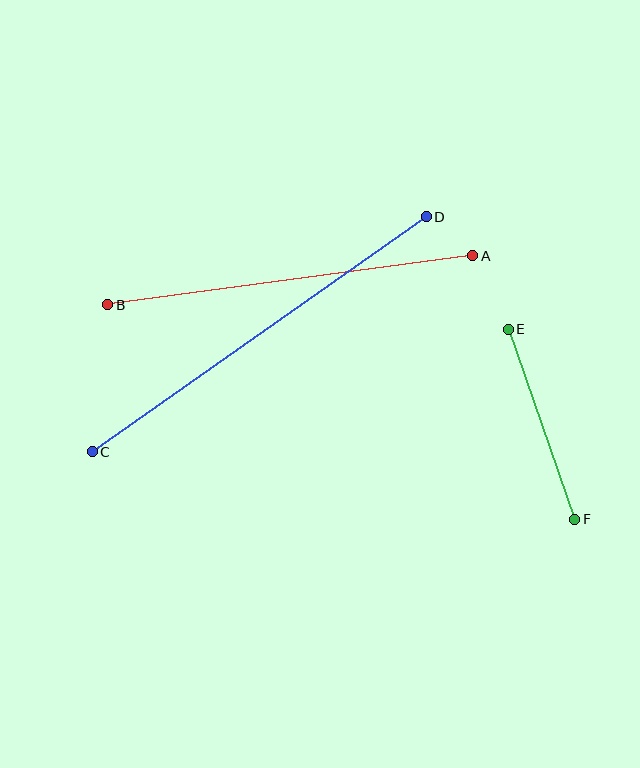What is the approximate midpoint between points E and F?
The midpoint is at approximately (541, 424) pixels.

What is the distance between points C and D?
The distance is approximately 409 pixels.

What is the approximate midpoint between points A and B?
The midpoint is at approximately (290, 280) pixels.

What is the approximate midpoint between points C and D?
The midpoint is at approximately (259, 334) pixels.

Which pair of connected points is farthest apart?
Points C and D are farthest apart.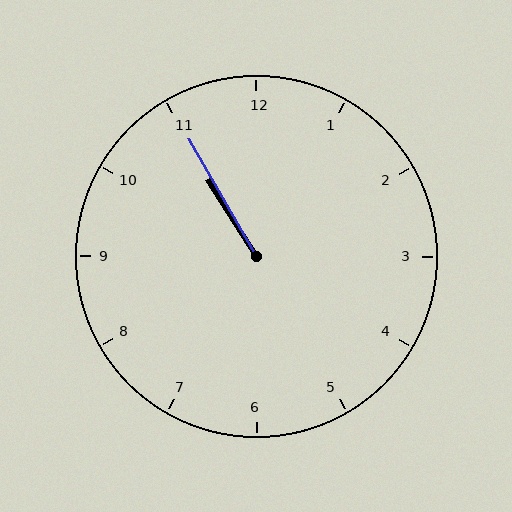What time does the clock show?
10:55.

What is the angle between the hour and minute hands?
Approximately 2 degrees.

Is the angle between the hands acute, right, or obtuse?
It is acute.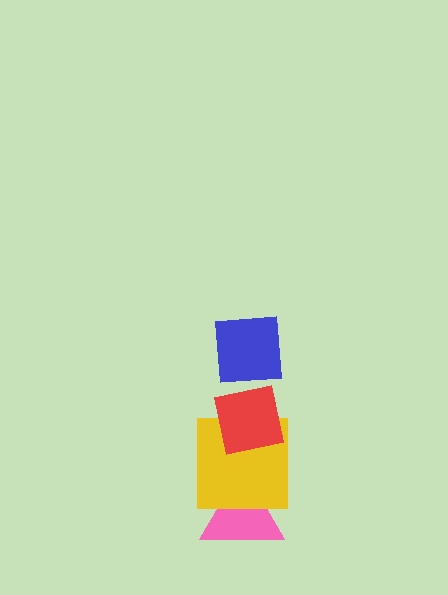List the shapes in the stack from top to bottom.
From top to bottom: the blue square, the red square, the yellow square, the pink triangle.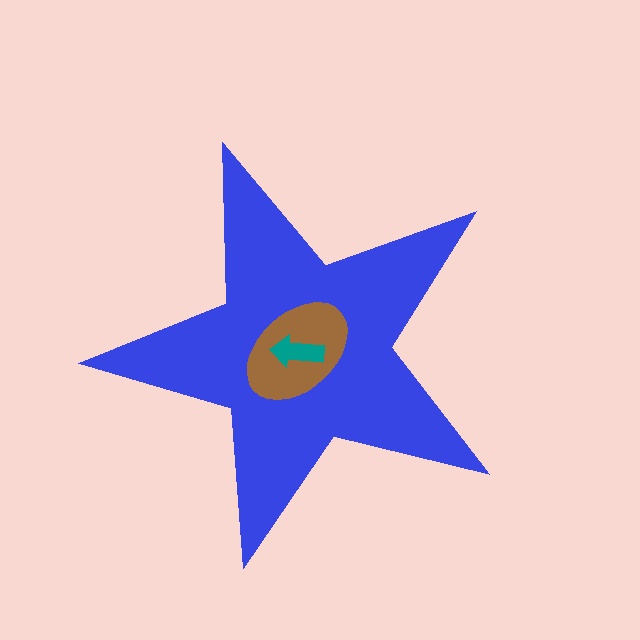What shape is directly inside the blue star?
The brown ellipse.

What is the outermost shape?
The blue star.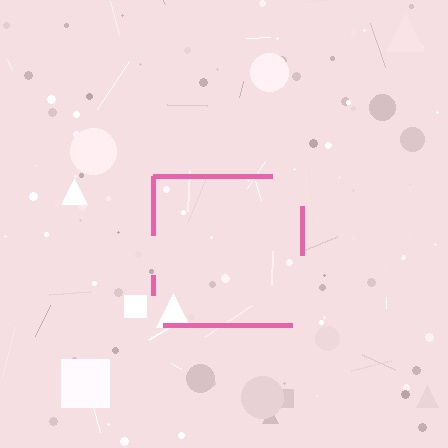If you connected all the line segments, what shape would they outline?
They would outline a square.